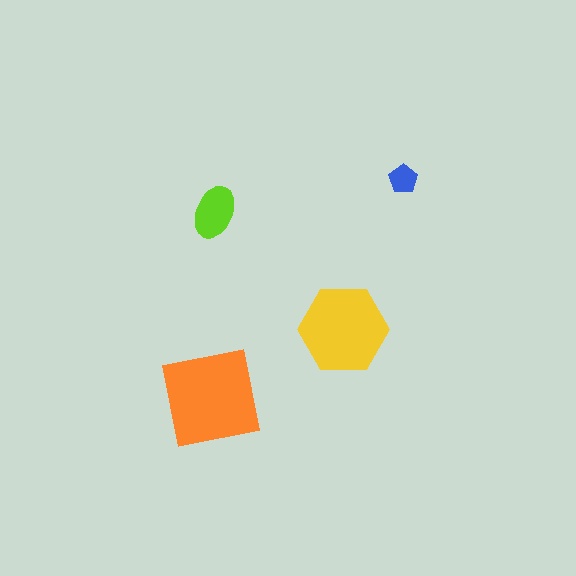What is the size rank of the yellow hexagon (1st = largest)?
2nd.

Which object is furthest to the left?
The orange square is leftmost.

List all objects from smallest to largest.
The blue pentagon, the lime ellipse, the yellow hexagon, the orange square.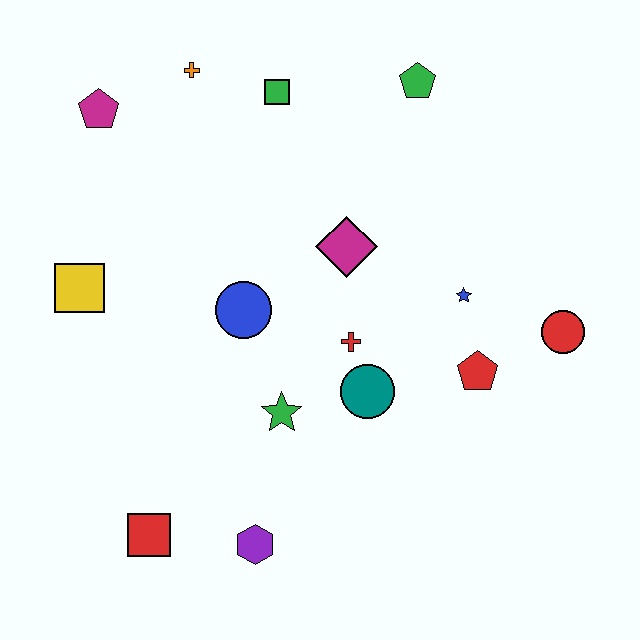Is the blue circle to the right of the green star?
No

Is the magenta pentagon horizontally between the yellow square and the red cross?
Yes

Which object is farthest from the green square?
The red square is farthest from the green square.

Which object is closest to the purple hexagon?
The red square is closest to the purple hexagon.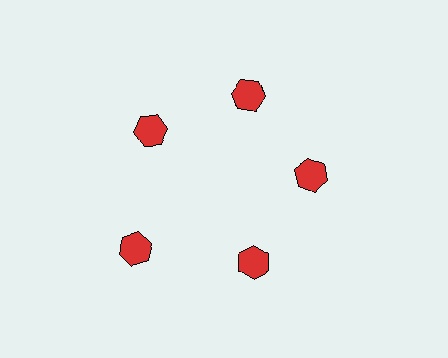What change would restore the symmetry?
The symmetry would be restored by moving it inward, back onto the ring so that all 5 hexagons sit at equal angles and equal distance from the center.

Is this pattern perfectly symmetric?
No. The 5 red hexagons are arranged in a ring, but one element near the 8 o'clock position is pushed outward from the center, breaking the 5-fold rotational symmetry.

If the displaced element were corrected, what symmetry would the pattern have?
It would have 5-fold rotational symmetry — the pattern would map onto itself every 72 degrees.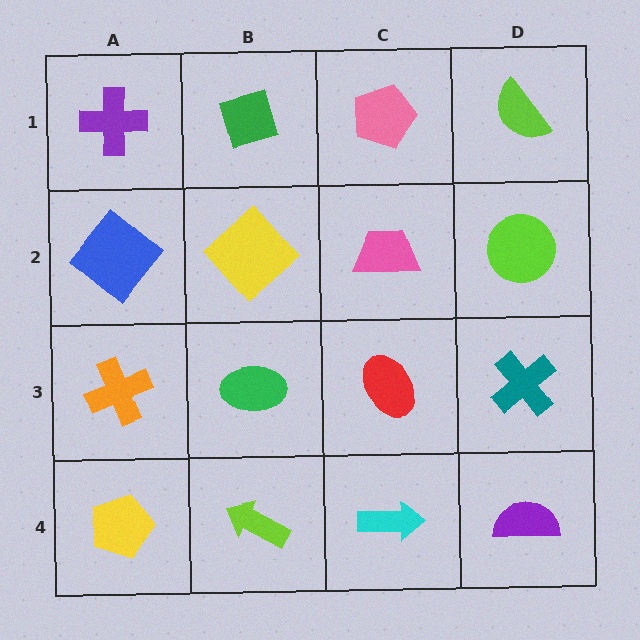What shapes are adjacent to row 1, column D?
A lime circle (row 2, column D), a pink pentagon (row 1, column C).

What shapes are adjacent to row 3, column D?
A lime circle (row 2, column D), a purple semicircle (row 4, column D), a red ellipse (row 3, column C).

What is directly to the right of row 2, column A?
A yellow diamond.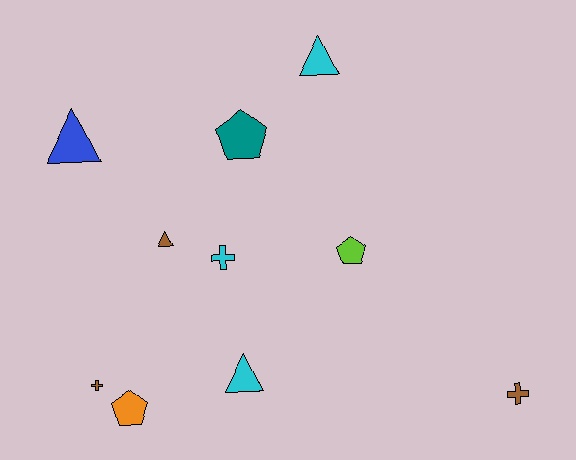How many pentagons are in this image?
There are 3 pentagons.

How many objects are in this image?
There are 10 objects.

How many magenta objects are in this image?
There are no magenta objects.